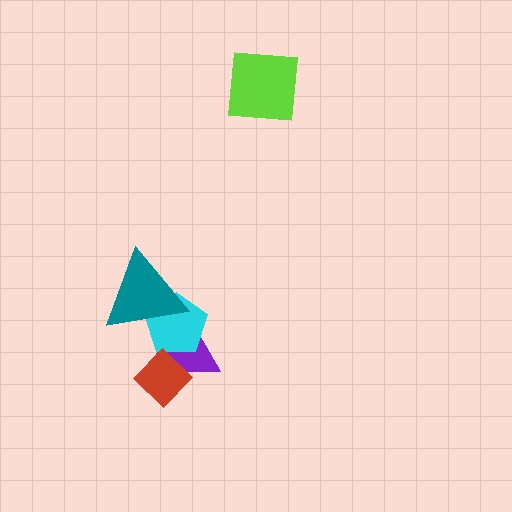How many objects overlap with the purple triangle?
3 objects overlap with the purple triangle.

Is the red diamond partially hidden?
No, no other shape covers it.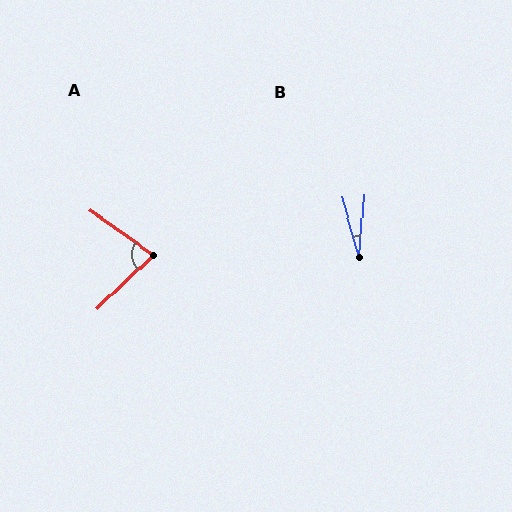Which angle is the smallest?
B, at approximately 21 degrees.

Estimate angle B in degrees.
Approximately 21 degrees.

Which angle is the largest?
A, at approximately 79 degrees.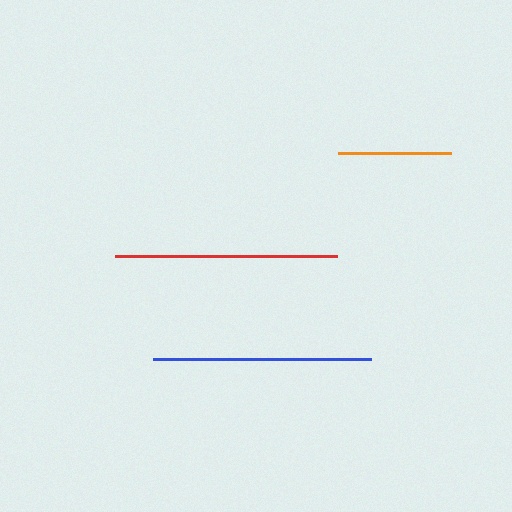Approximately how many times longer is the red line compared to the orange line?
The red line is approximately 2.0 times the length of the orange line.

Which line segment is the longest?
The red line is the longest at approximately 222 pixels.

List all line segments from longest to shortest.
From longest to shortest: red, blue, orange.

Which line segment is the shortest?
The orange line is the shortest at approximately 113 pixels.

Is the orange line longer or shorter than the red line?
The red line is longer than the orange line.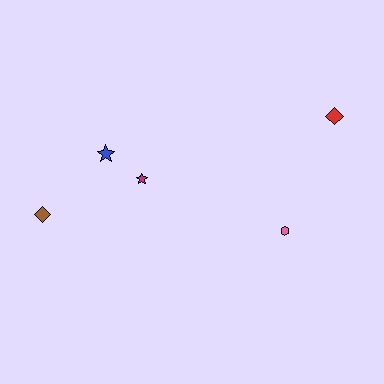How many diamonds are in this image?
There are 2 diamonds.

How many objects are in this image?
There are 5 objects.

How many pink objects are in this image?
There is 1 pink object.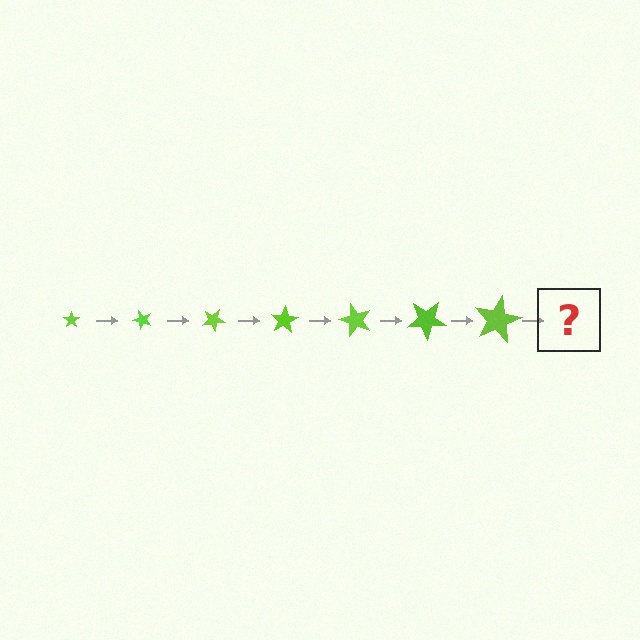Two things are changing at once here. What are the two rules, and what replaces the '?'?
The two rules are that the star grows larger each step and it rotates 50 degrees each step. The '?' should be a star, larger than the previous one and rotated 350 degrees from the start.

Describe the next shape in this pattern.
It should be a star, larger than the previous one and rotated 350 degrees from the start.